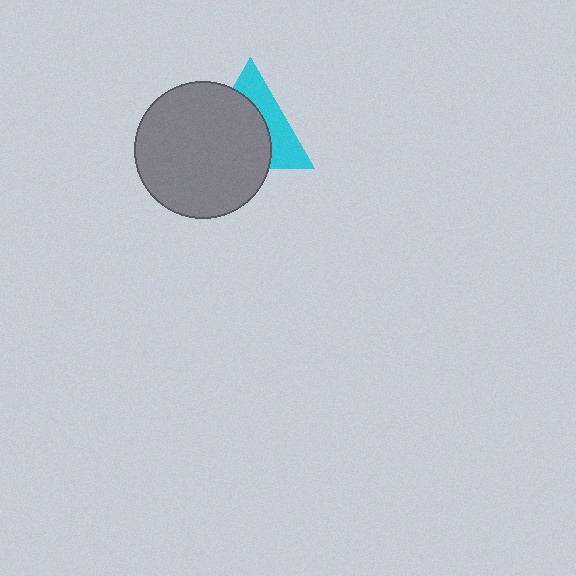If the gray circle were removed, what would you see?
You would see the complete cyan triangle.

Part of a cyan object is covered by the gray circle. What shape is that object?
It is a triangle.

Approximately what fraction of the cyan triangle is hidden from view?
Roughly 60% of the cyan triangle is hidden behind the gray circle.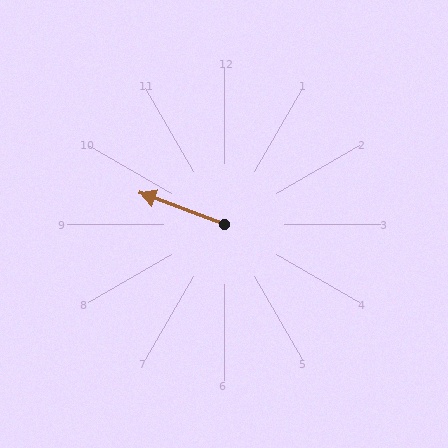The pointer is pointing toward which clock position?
Roughly 10 o'clock.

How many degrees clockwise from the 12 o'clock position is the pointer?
Approximately 291 degrees.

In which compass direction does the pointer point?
West.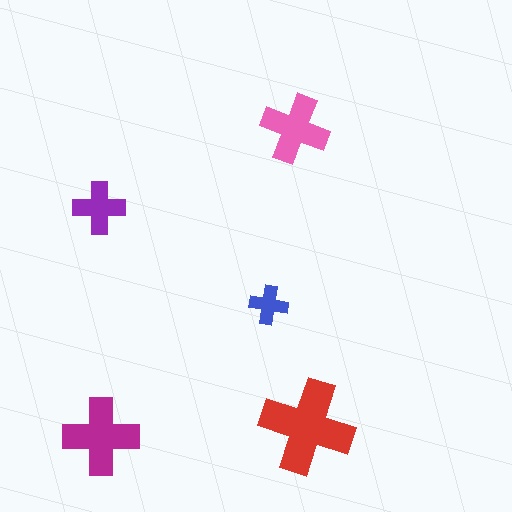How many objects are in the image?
There are 5 objects in the image.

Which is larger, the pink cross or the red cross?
The red one.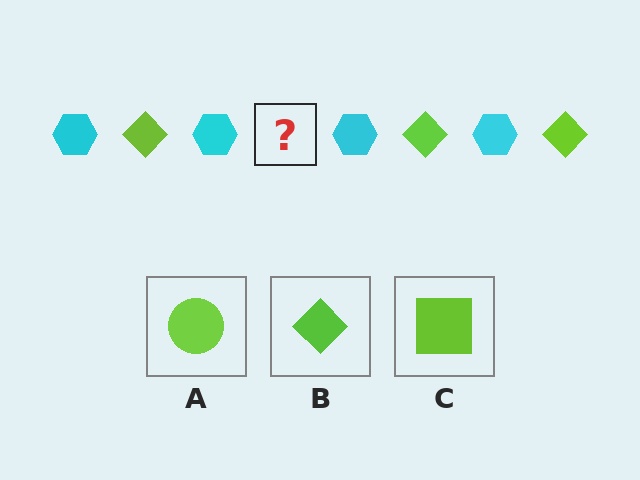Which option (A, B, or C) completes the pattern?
B.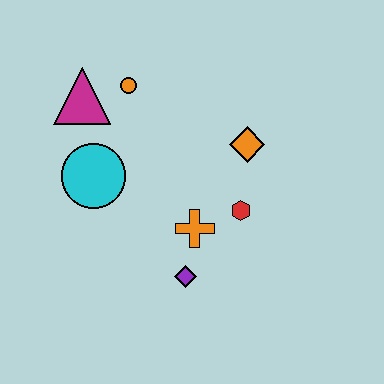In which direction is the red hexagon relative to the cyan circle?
The red hexagon is to the right of the cyan circle.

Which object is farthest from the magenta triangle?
The purple diamond is farthest from the magenta triangle.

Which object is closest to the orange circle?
The magenta triangle is closest to the orange circle.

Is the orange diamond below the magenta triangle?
Yes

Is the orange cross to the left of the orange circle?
No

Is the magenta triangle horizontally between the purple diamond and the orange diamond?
No